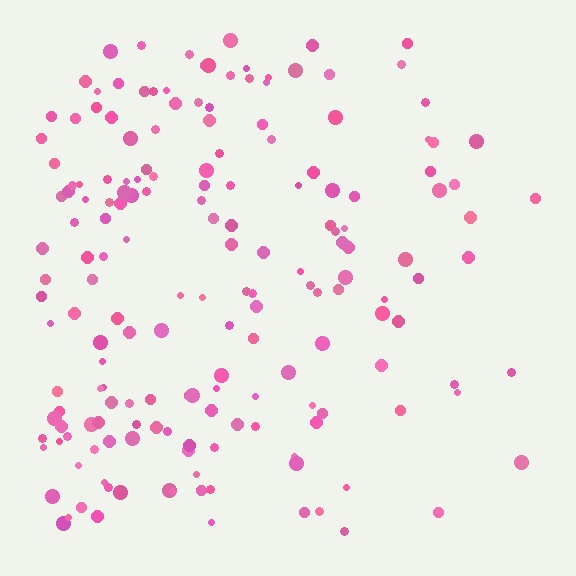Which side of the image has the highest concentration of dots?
The left.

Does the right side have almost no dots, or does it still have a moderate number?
Still a moderate number, just noticeably fewer than the left.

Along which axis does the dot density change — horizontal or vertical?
Horizontal.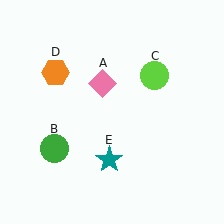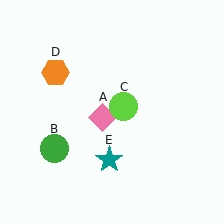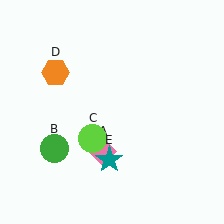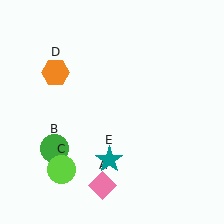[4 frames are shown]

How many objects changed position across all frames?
2 objects changed position: pink diamond (object A), lime circle (object C).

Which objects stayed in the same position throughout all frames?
Green circle (object B) and orange hexagon (object D) and teal star (object E) remained stationary.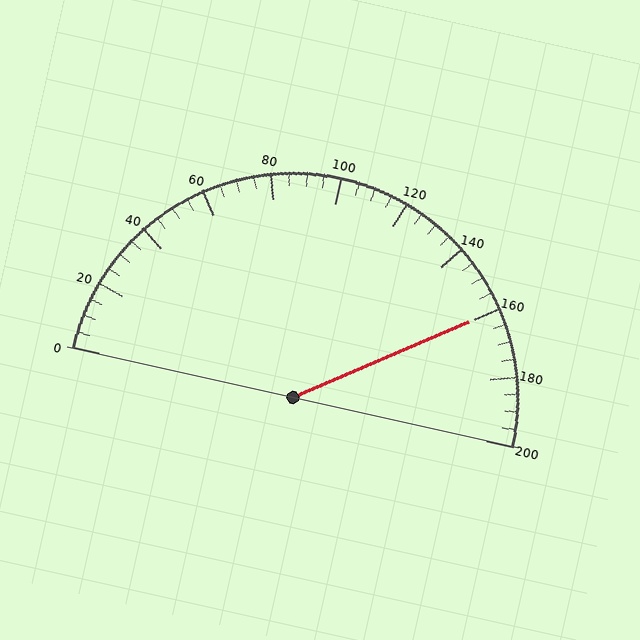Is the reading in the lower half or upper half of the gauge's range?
The reading is in the upper half of the range (0 to 200).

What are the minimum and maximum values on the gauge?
The gauge ranges from 0 to 200.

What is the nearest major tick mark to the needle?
The nearest major tick mark is 160.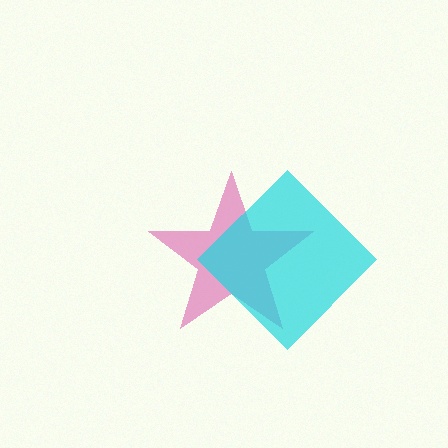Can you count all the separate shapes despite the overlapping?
Yes, there are 2 separate shapes.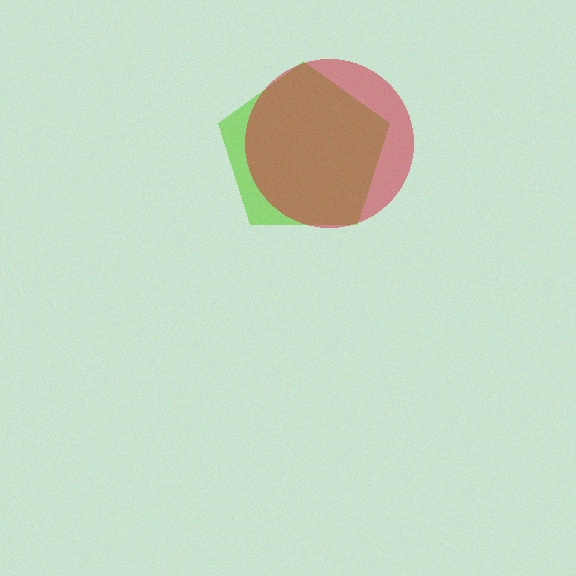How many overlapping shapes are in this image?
There are 2 overlapping shapes in the image.